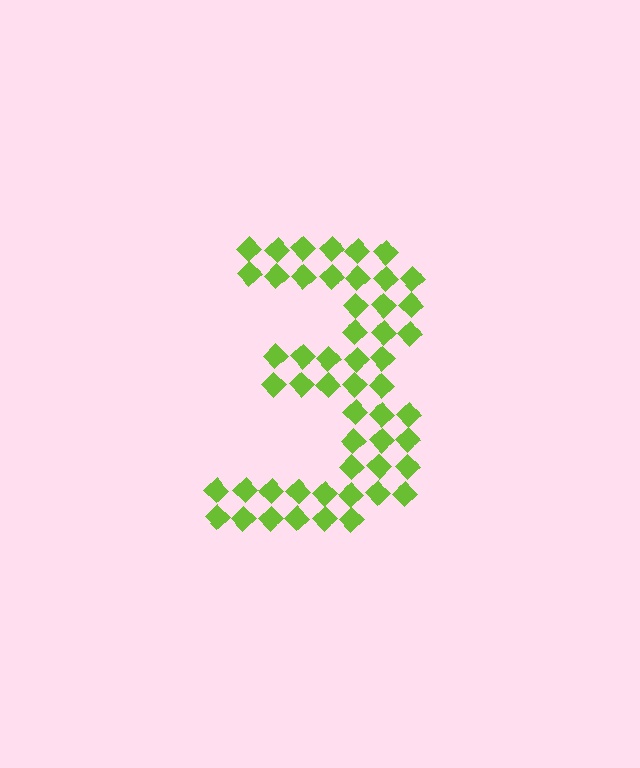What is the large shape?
The large shape is the digit 3.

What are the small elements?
The small elements are diamonds.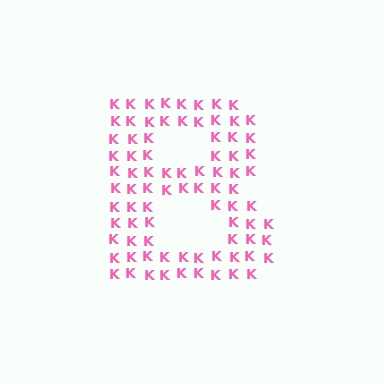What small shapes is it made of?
It is made of small letter K's.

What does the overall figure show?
The overall figure shows the letter B.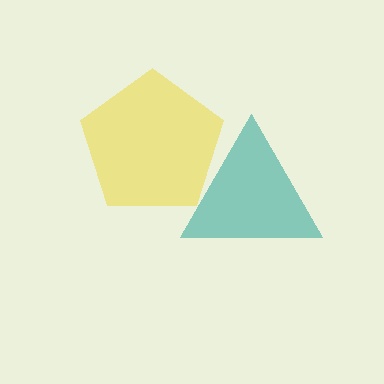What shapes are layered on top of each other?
The layered shapes are: a yellow pentagon, a teal triangle.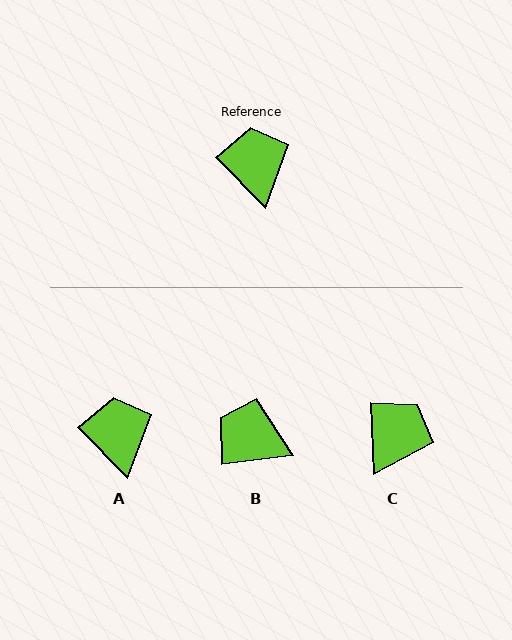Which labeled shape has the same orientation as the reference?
A.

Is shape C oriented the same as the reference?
No, it is off by about 42 degrees.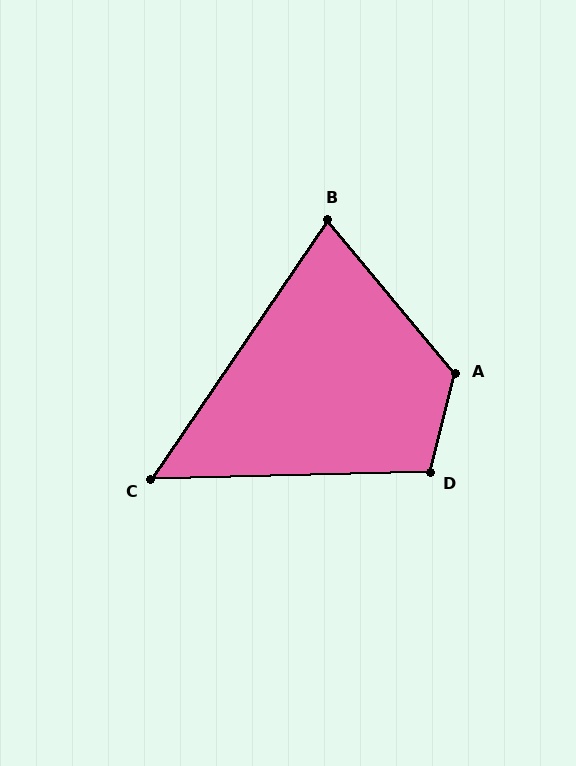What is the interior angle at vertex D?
Approximately 106 degrees (obtuse).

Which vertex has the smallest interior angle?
C, at approximately 54 degrees.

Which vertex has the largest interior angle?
A, at approximately 126 degrees.